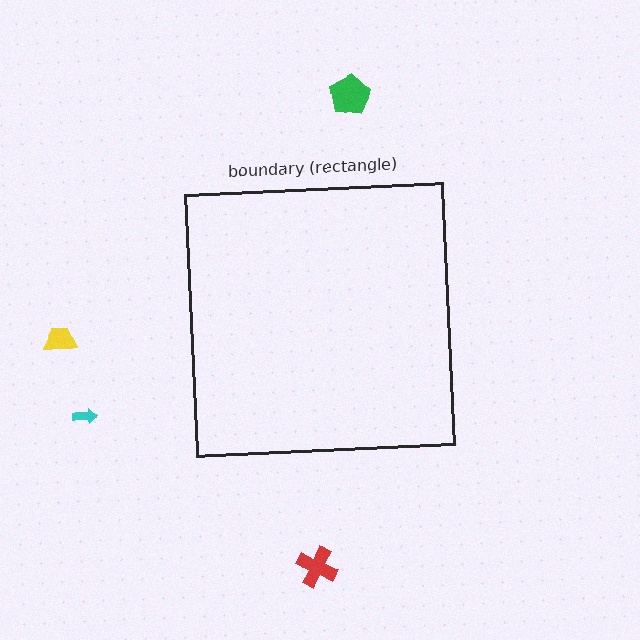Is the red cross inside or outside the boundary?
Outside.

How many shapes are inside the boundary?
0 inside, 4 outside.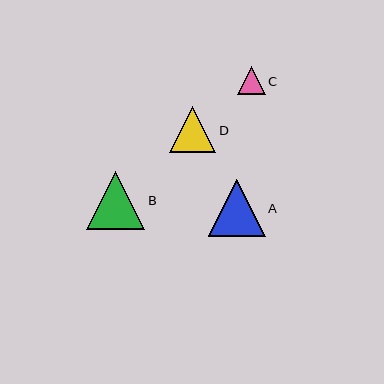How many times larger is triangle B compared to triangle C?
Triangle B is approximately 2.1 times the size of triangle C.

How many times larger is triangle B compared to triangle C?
Triangle B is approximately 2.1 times the size of triangle C.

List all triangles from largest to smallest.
From largest to smallest: B, A, D, C.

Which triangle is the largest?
Triangle B is the largest with a size of approximately 58 pixels.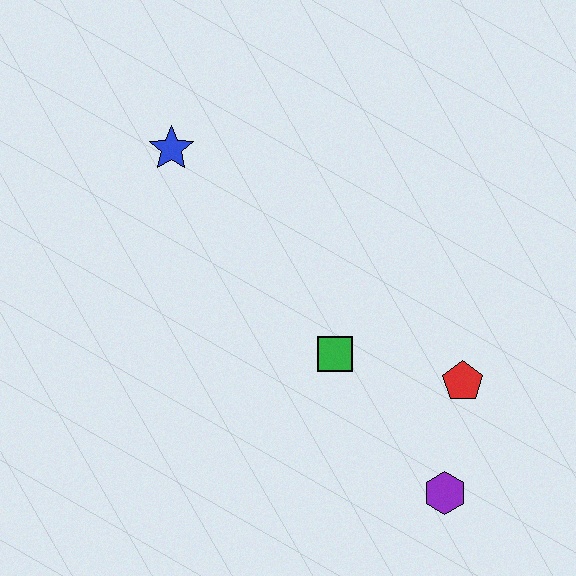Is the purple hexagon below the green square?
Yes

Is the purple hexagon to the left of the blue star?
No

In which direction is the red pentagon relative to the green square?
The red pentagon is to the right of the green square.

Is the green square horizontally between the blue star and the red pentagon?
Yes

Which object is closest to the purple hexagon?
The red pentagon is closest to the purple hexagon.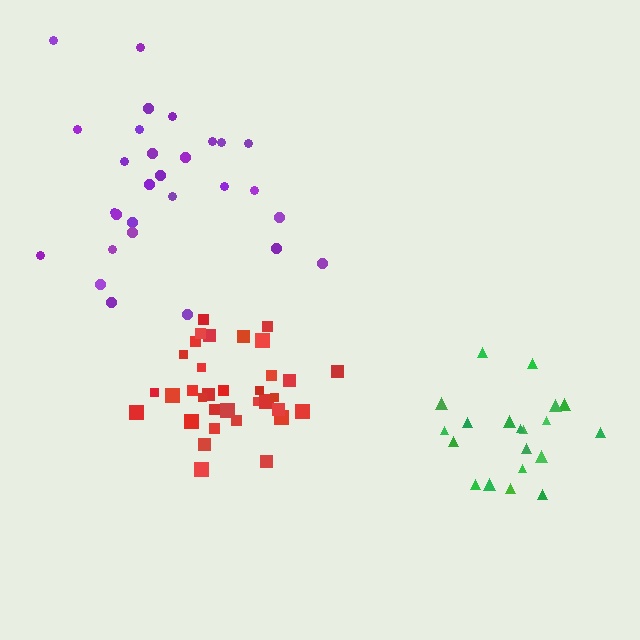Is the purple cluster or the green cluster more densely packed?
Green.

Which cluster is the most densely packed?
Red.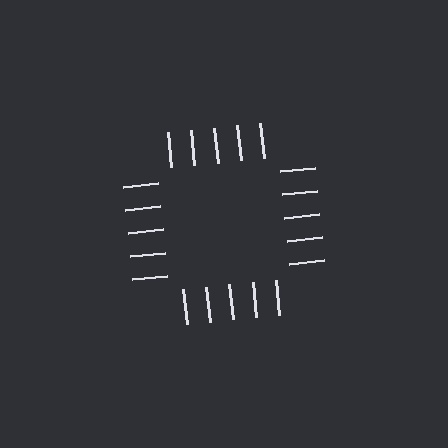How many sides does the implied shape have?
4 sides — the line-ends trace a square.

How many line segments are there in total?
20 — 5 along each of the 4 edges.